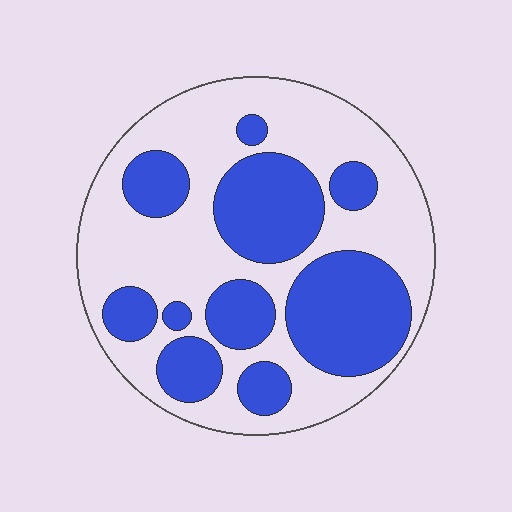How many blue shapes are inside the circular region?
10.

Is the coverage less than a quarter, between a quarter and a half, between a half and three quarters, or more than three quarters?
Between a quarter and a half.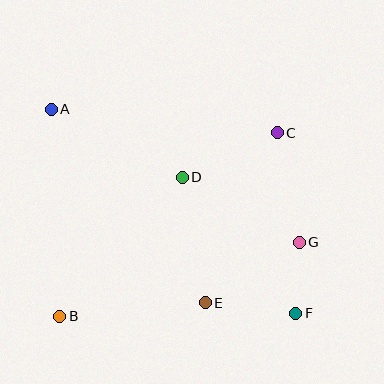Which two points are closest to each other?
Points F and G are closest to each other.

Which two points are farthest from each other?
Points A and F are farthest from each other.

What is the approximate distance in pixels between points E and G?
The distance between E and G is approximately 112 pixels.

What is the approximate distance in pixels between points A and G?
The distance between A and G is approximately 281 pixels.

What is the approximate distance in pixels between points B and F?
The distance between B and F is approximately 236 pixels.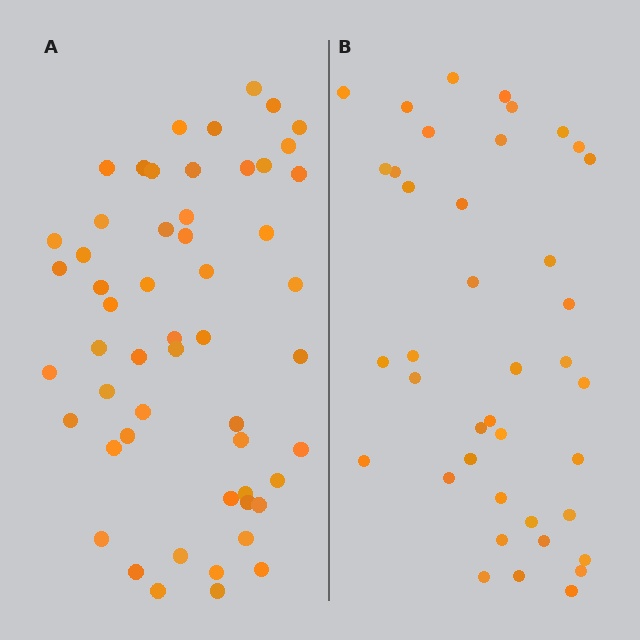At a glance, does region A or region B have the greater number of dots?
Region A (the left region) has more dots.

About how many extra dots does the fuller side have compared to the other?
Region A has approximately 15 more dots than region B.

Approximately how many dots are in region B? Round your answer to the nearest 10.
About 40 dots.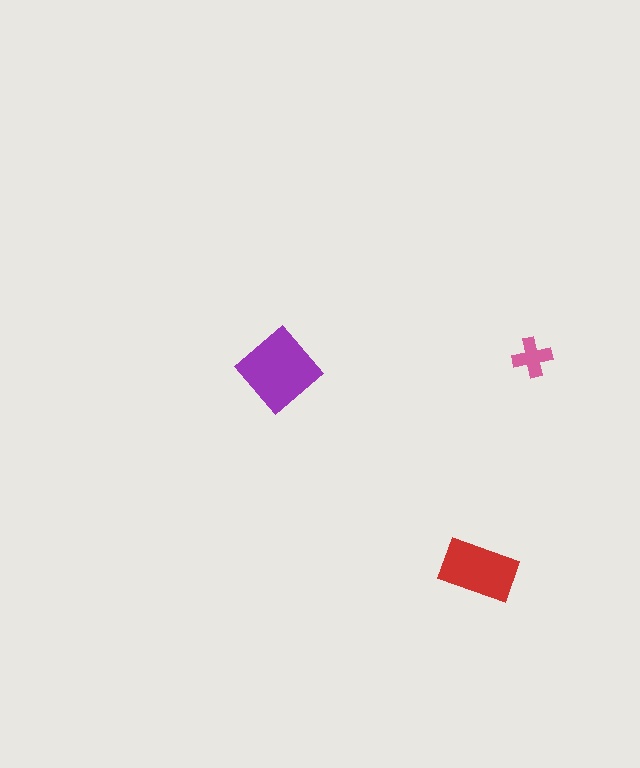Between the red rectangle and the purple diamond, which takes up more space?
The purple diamond.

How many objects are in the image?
There are 3 objects in the image.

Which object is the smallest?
The pink cross.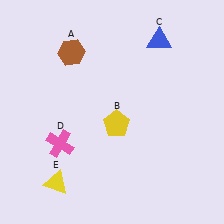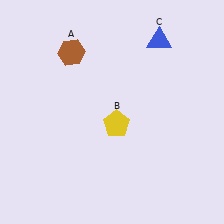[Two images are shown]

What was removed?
The pink cross (D), the yellow triangle (E) were removed in Image 2.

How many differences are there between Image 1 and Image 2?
There are 2 differences between the two images.